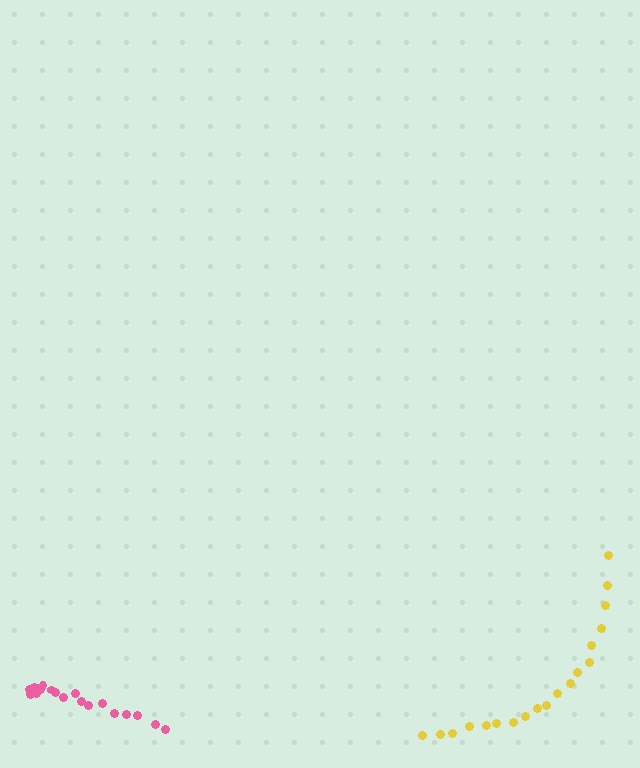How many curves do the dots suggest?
There are 2 distinct paths.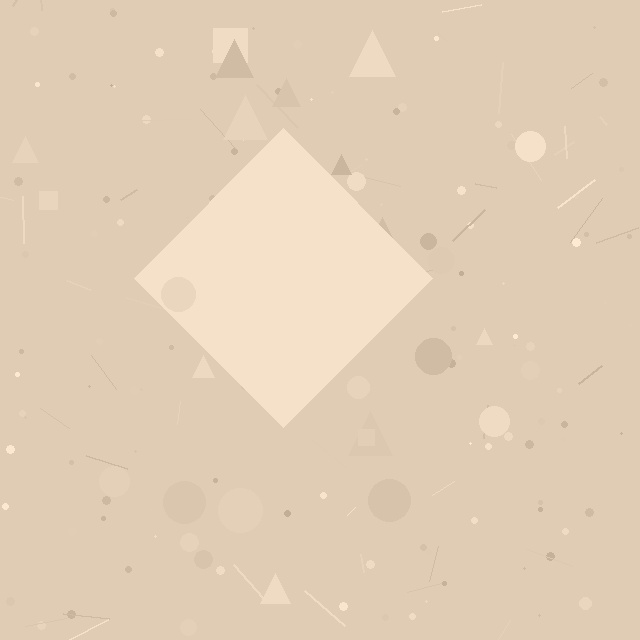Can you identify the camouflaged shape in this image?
The camouflaged shape is a diamond.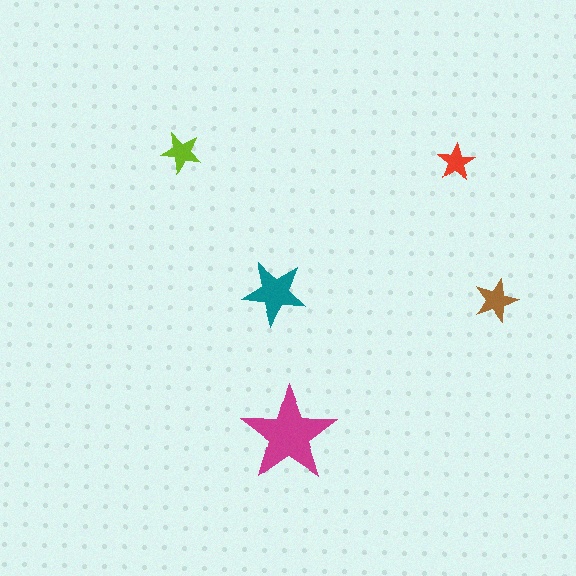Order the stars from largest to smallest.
the magenta one, the teal one, the brown one, the lime one, the red one.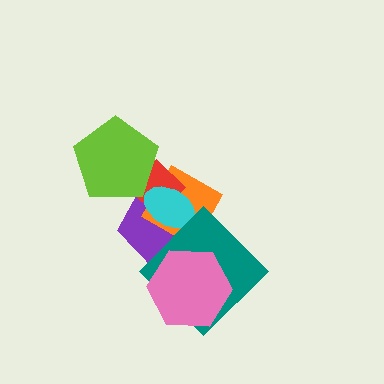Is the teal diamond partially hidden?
Yes, it is partially covered by another shape.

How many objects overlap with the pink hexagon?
2 objects overlap with the pink hexagon.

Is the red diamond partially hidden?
Yes, it is partially covered by another shape.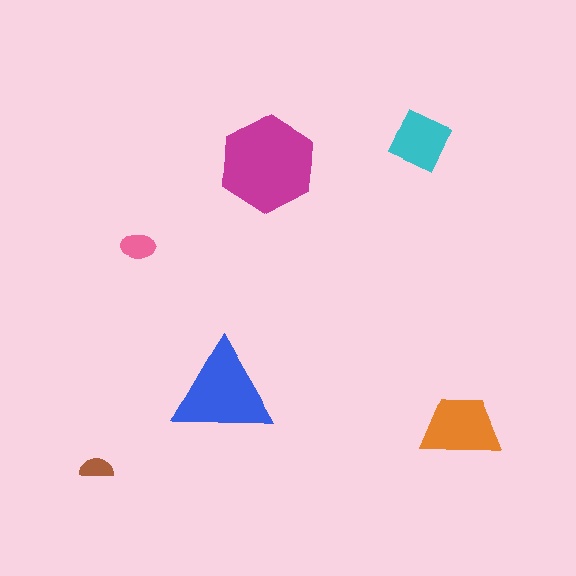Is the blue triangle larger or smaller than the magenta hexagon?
Smaller.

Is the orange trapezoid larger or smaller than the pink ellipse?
Larger.